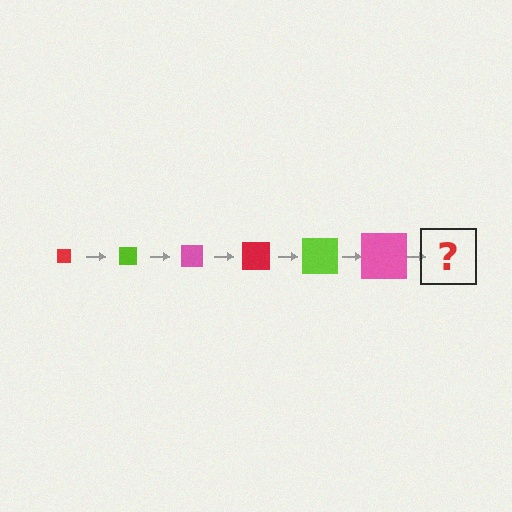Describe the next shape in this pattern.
It should be a red square, larger than the previous one.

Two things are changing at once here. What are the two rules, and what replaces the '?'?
The two rules are that the square grows larger each step and the color cycles through red, lime, and pink. The '?' should be a red square, larger than the previous one.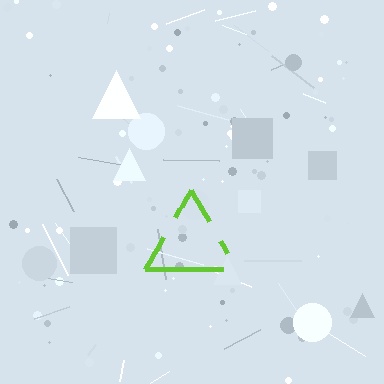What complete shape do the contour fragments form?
The contour fragments form a triangle.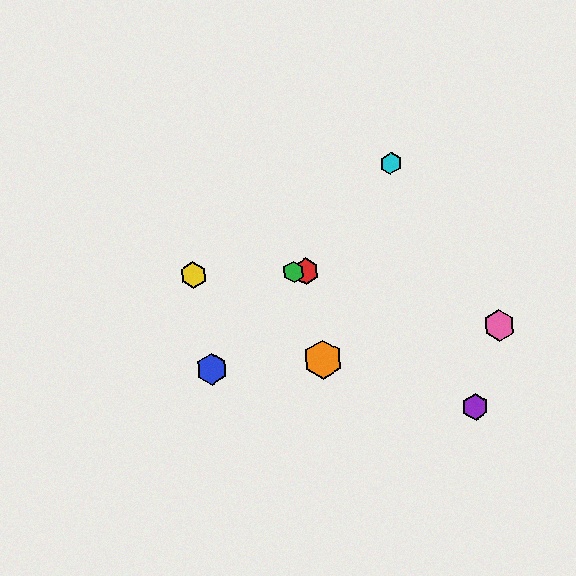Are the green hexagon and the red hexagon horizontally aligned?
Yes, both are at y≈272.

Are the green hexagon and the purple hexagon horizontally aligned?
No, the green hexagon is at y≈272 and the purple hexagon is at y≈407.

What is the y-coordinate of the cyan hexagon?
The cyan hexagon is at y≈163.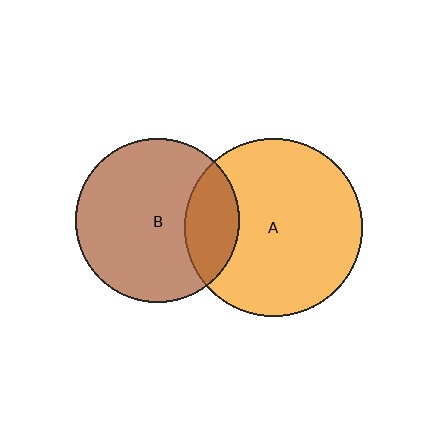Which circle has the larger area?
Circle A (orange).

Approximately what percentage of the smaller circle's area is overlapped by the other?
Approximately 25%.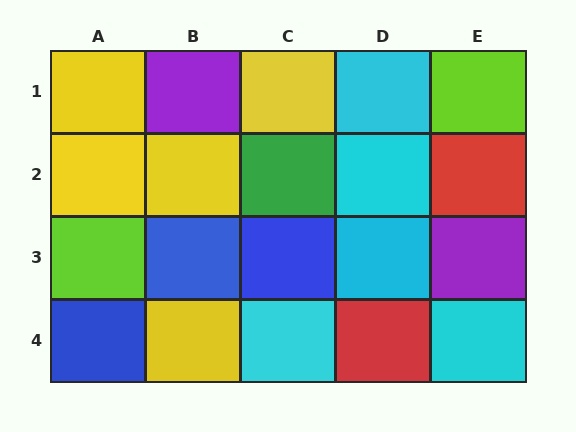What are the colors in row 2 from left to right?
Yellow, yellow, green, cyan, red.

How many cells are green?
1 cell is green.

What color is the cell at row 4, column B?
Yellow.